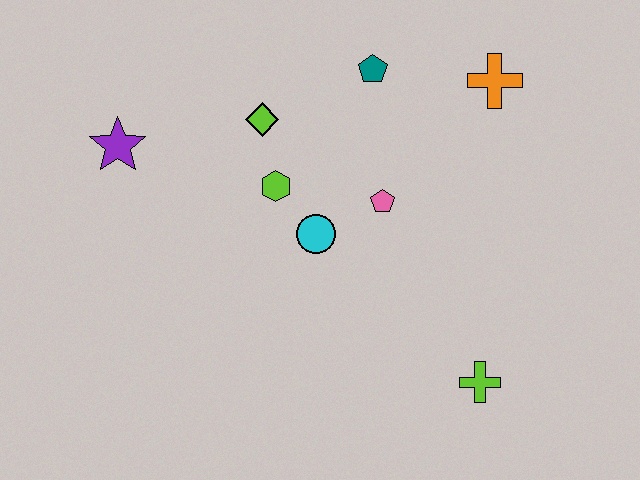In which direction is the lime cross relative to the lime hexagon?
The lime cross is to the right of the lime hexagon.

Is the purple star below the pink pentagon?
No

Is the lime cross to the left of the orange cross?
Yes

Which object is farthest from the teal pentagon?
The lime cross is farthest from the teal pentagon.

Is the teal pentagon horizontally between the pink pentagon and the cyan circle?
Yes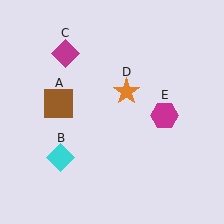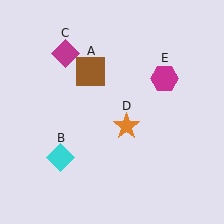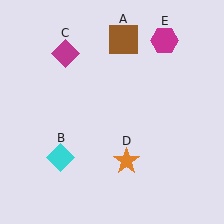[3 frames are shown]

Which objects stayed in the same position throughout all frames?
Cyan diamond (object B) and magenta diamond (object C) remained stationary.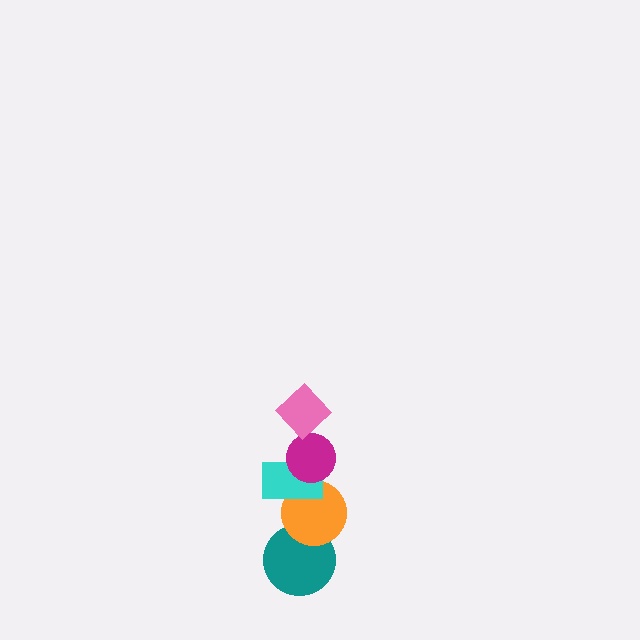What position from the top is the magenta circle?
The magenta circle is 2nd from the top.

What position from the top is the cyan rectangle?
The cyan rectangle is 3rd from the top.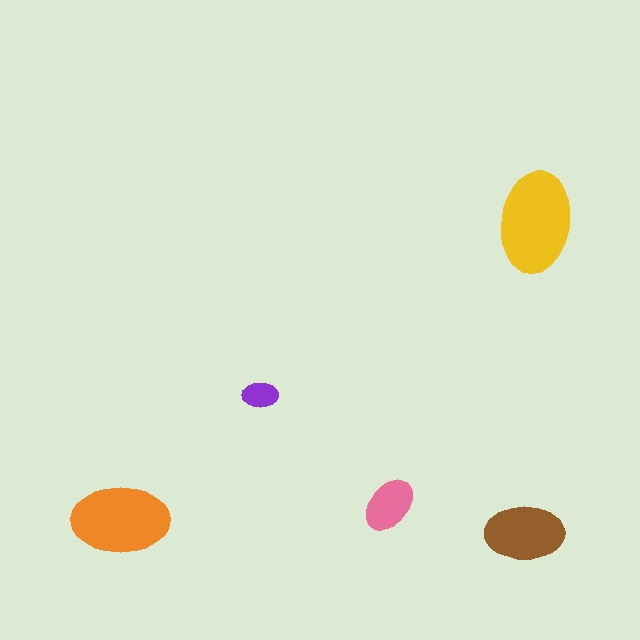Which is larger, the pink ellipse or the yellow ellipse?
The yellow one.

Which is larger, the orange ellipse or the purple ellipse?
The orange one.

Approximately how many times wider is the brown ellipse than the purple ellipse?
About 2 times wider.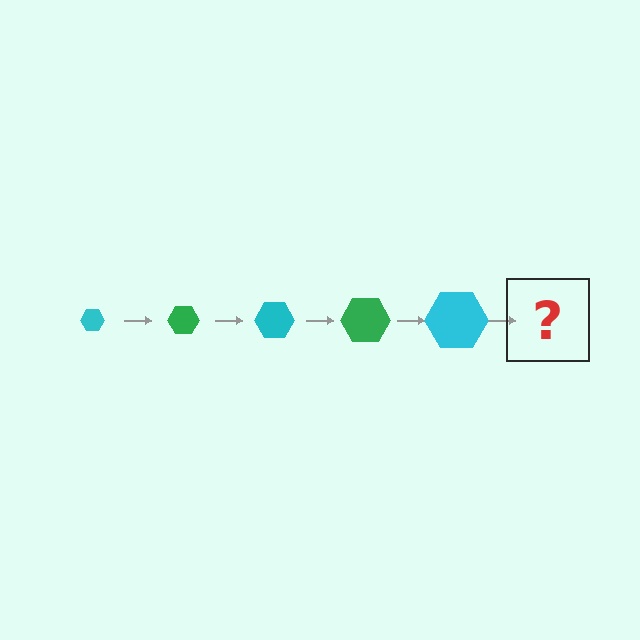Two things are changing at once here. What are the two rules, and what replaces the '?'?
The two rules are that the hexagon grows larger each step and the color cycles through cyan and green. The '?' should be a green hexagon, larger than the previous one.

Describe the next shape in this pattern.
It should be a green hexagon, larger than the previous one.